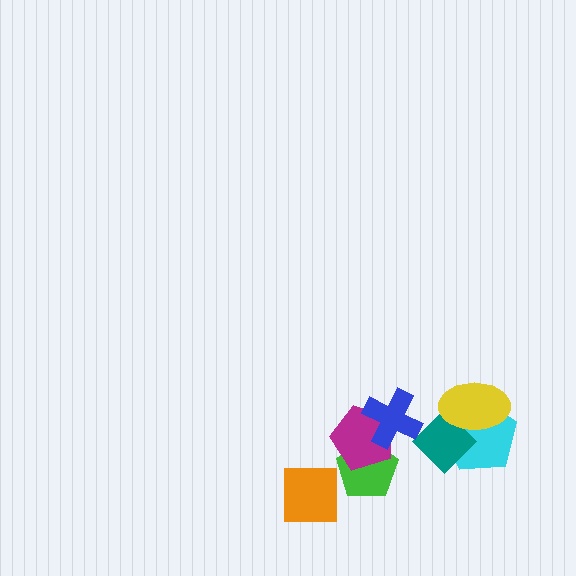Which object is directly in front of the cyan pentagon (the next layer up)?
The teal diamond is directly in front of the cyan pentagon.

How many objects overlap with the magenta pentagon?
2 objects overlap with the magenta pentagon.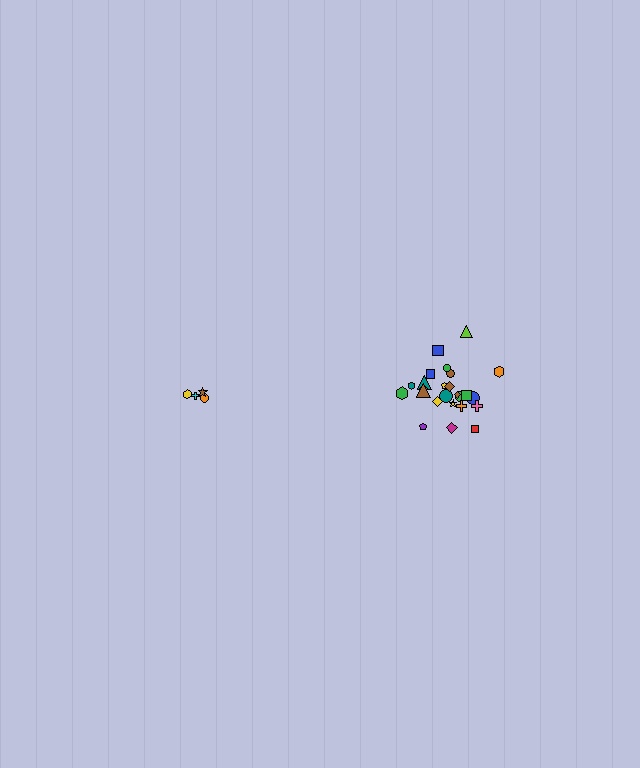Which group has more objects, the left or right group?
The right group.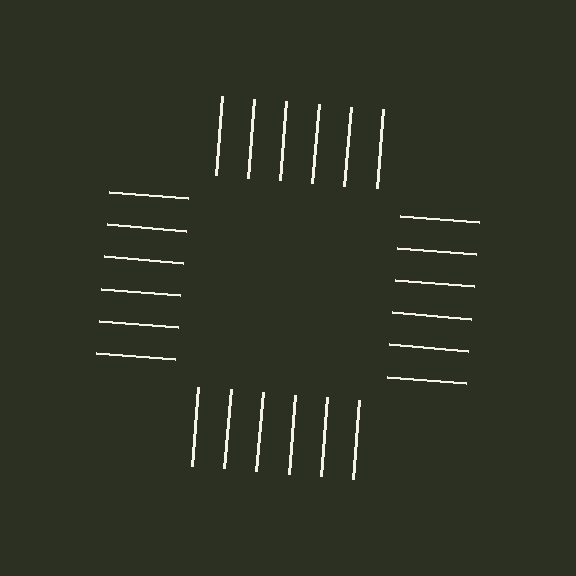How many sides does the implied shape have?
4 sides — the line-ends trace a square.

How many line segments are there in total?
24 — 6 along each of the 4 edges.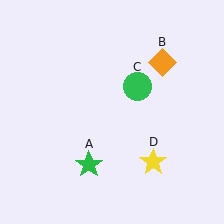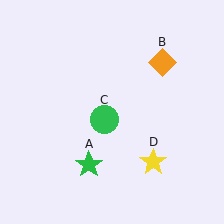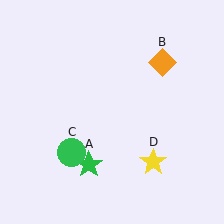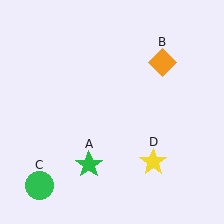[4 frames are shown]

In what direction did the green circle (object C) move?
The green circle (object C) moved down and to the left.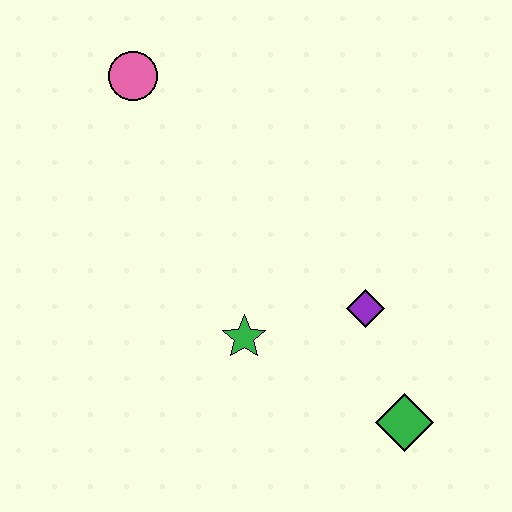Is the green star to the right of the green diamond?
No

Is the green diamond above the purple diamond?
No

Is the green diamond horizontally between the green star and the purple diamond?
No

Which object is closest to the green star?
The purple diamond is closest to the green star.